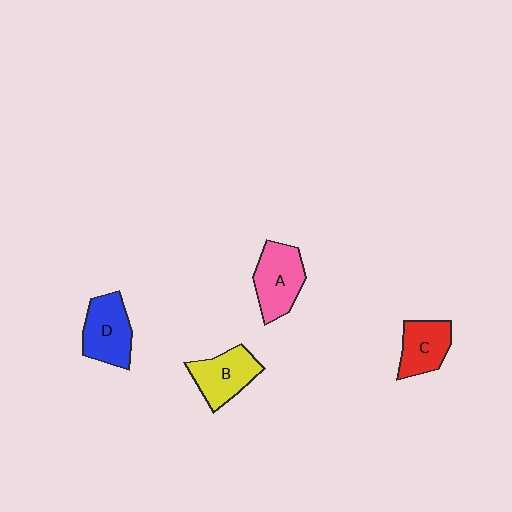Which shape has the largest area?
Shape A (pink).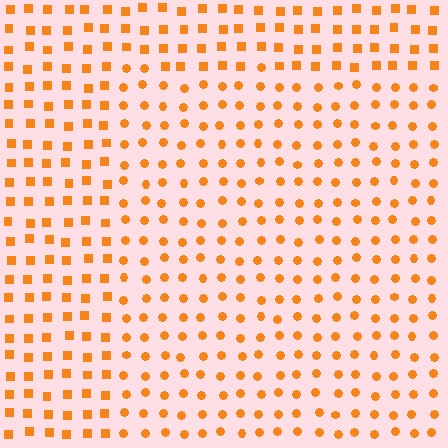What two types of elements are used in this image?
The image uses circles inside the rectangle region and squares outside it.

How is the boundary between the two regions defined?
The boundary is defined by a change in element shape: circles inside vs. squares outside. All elements share the same color and spacing.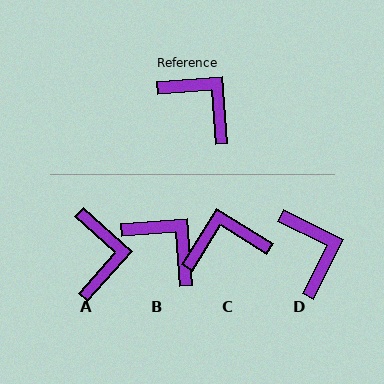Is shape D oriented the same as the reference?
No, it is off by about 31 degrees.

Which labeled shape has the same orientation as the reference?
B.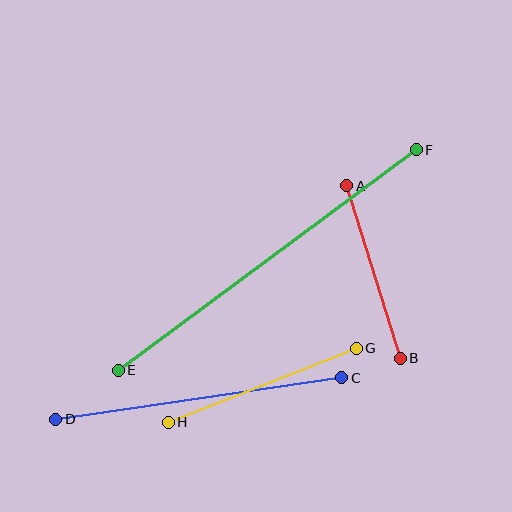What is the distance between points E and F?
The distance is approximately 370 pixels.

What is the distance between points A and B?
The distance is approximately 180 pixels.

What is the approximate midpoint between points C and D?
The midpoint is at approximately (199, 399) pixels.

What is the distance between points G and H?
The distance is approximately 202 pixels.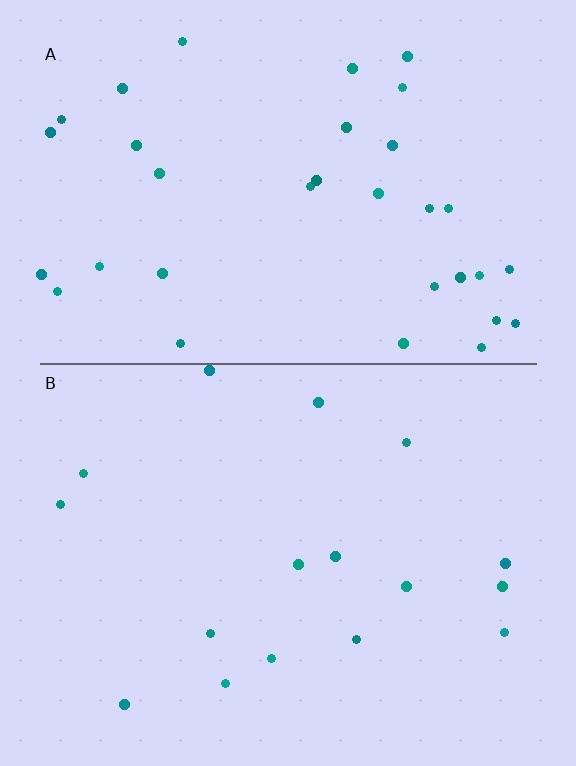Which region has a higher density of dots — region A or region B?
A (the top).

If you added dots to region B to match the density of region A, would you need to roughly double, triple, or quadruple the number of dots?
Approximately double.